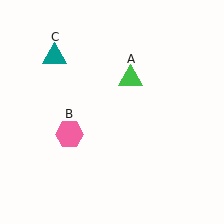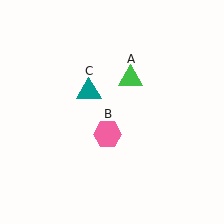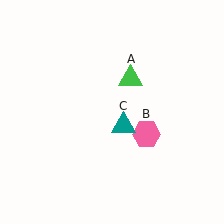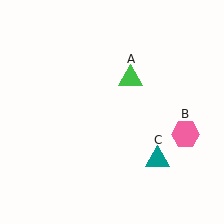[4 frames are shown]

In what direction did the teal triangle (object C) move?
The teal triangle (object C) moved down and to the right.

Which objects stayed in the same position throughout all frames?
Green triangle (object A) remained stationary.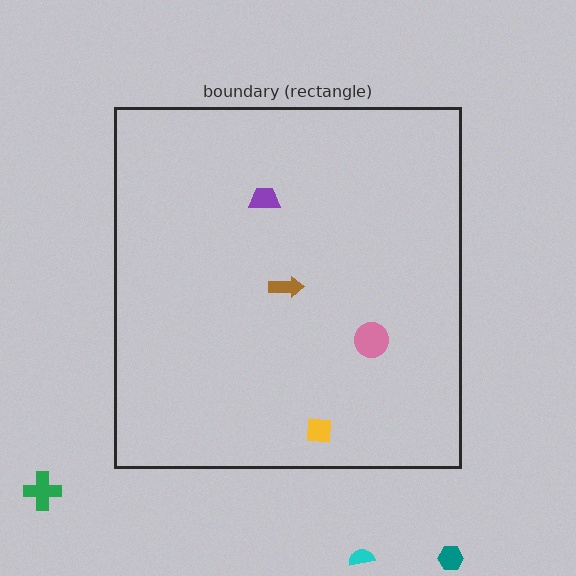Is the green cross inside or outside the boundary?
Outside.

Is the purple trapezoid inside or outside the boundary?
Inside.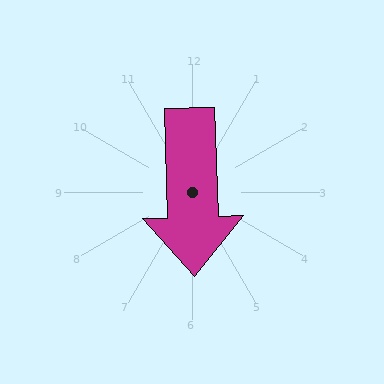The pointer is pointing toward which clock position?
Roughly 6 o'clock.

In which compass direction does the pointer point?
South.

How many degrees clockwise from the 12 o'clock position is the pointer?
Approximately 178 degrees.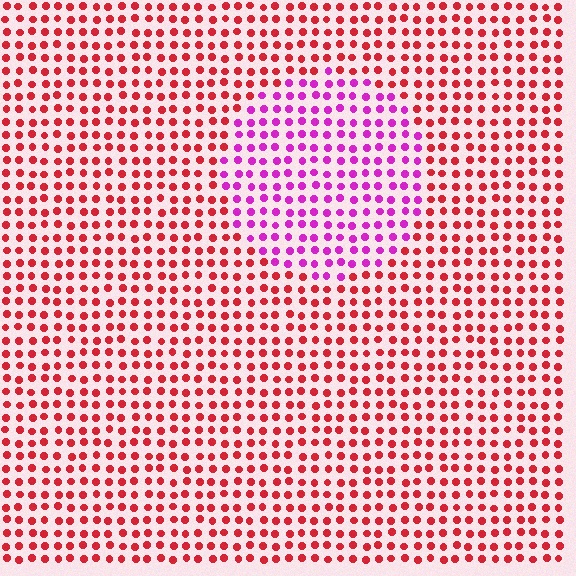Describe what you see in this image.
The image is filled with small red elements in a uniform arrangement. A circle-shaped region is visible where the elements are tinted to a slightly different hue, forming a subtle color boundary.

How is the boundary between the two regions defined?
The boundary is defined purely by a slight shift in hue (about 50 degrees). Spacing, size, and orientation are identical on both sides.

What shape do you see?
I see a circle.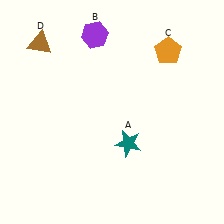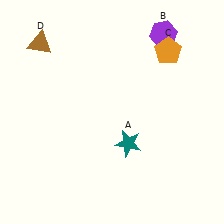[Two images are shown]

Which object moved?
The purple hexagon (B) moved right.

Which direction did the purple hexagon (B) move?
The purple hexagon (B) moved right.